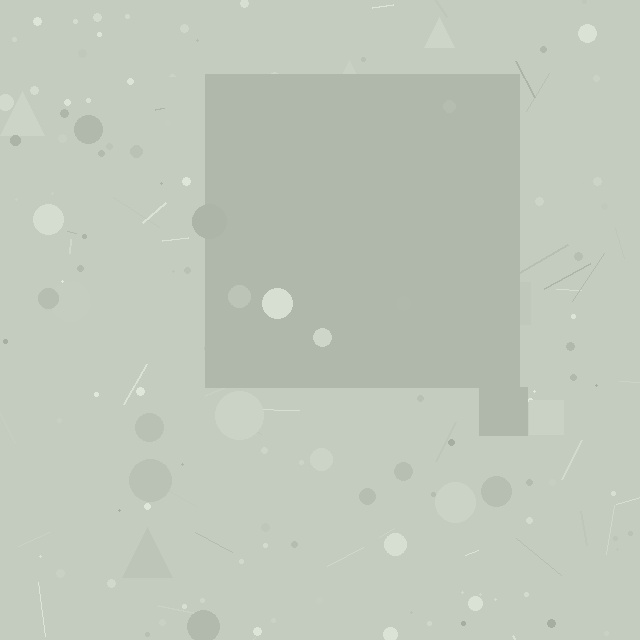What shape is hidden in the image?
A square is hidden in the image.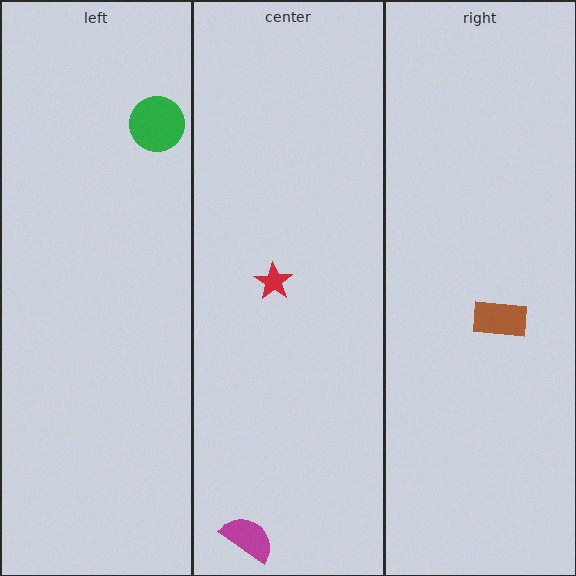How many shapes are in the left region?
1.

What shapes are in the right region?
The brown rectangle.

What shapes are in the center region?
The red star, the magenta semicircle.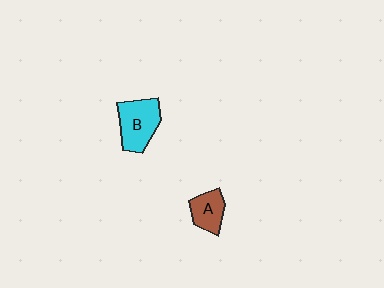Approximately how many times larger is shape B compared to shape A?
Approximately 1.6 times.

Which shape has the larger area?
Shape B (cyan).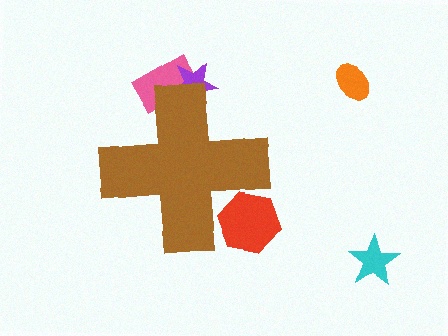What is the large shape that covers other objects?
A brown cross.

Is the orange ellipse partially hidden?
No, the orange ellipse is fully visible.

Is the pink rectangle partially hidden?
Yes, the pink rectangle is partially hidden behind the brown cross.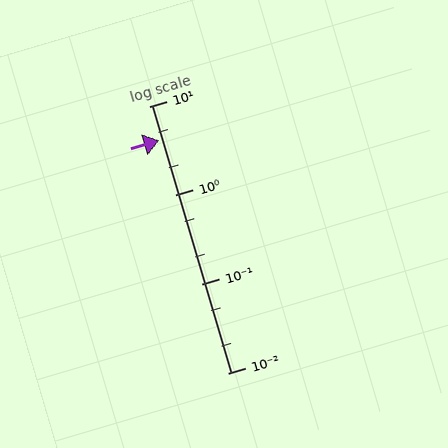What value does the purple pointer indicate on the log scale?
The pointer indicates approximately 4.1.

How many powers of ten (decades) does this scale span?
The scale spans 3 decades, from 0.01 to 10.